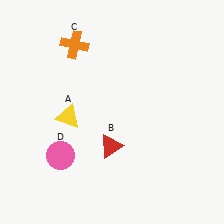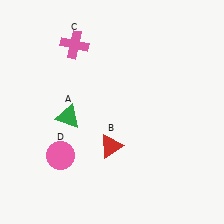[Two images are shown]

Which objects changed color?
A changed from yellow to green. C changed from orange to pink.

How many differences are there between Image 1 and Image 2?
There are 2 differences between the two images.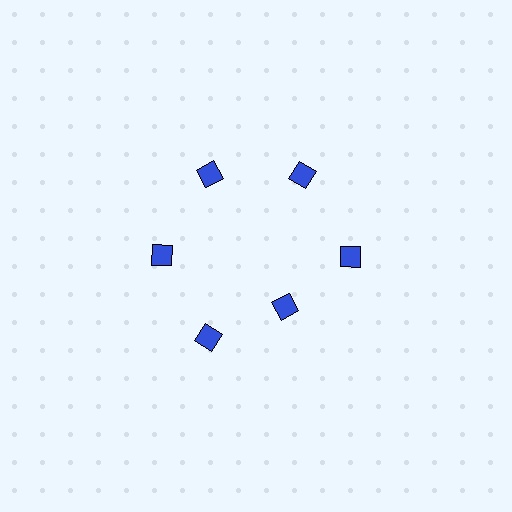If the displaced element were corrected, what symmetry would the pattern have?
It would have 6-fold rotational symmetry — the pattern would map onto itself every 60 degrees.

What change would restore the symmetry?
The symmetry would be restored by moving it outward, back onto the ring so that all 6 diamonds sit at equal angles and equal distance from the center.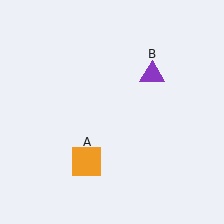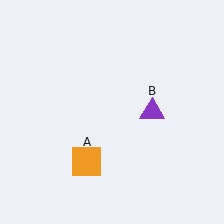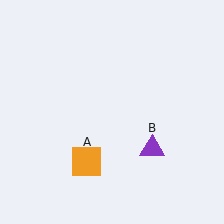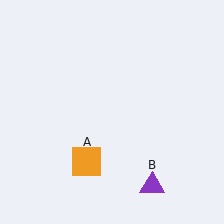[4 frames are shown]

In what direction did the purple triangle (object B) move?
The purple triangle (object B) moved down.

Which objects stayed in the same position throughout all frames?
Orange square (object A) remained stationary.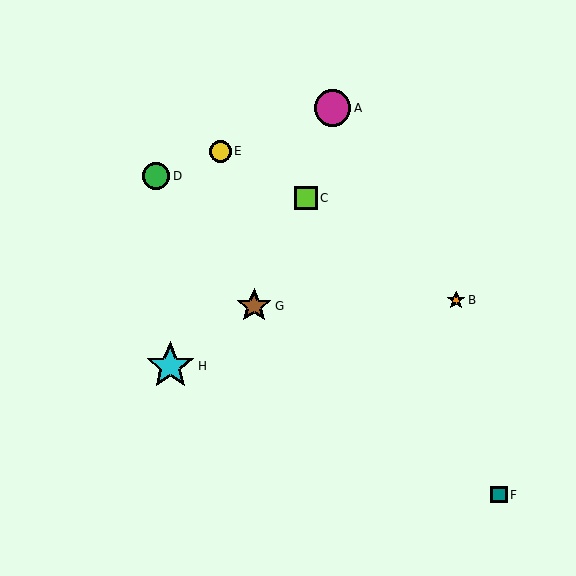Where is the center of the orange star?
The center of the orange star is at (456, 300).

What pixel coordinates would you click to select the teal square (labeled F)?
Click at (499, 495) to select the teal square F.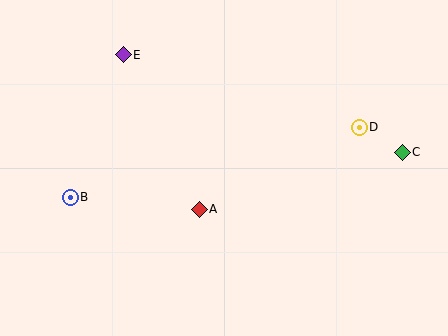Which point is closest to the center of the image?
Point A at (199, 209) is closest to the center.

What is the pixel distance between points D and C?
The distance between D and C is 50 pixels.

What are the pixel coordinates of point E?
Point E is at (123, 55).